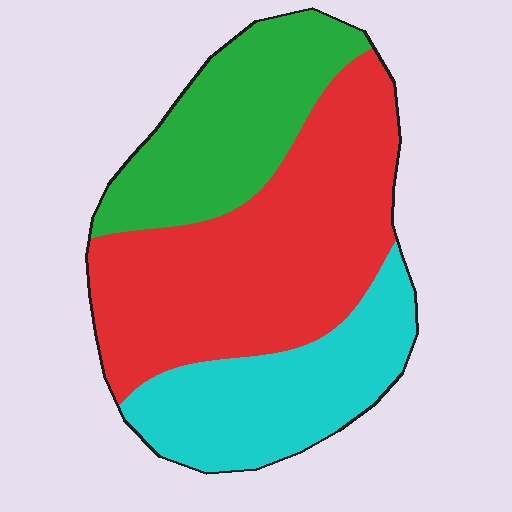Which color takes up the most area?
Red, at roughly 50%.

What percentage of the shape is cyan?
Cyan covers 26% of the shape.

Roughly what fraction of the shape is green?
Green covers about 25% of the shape.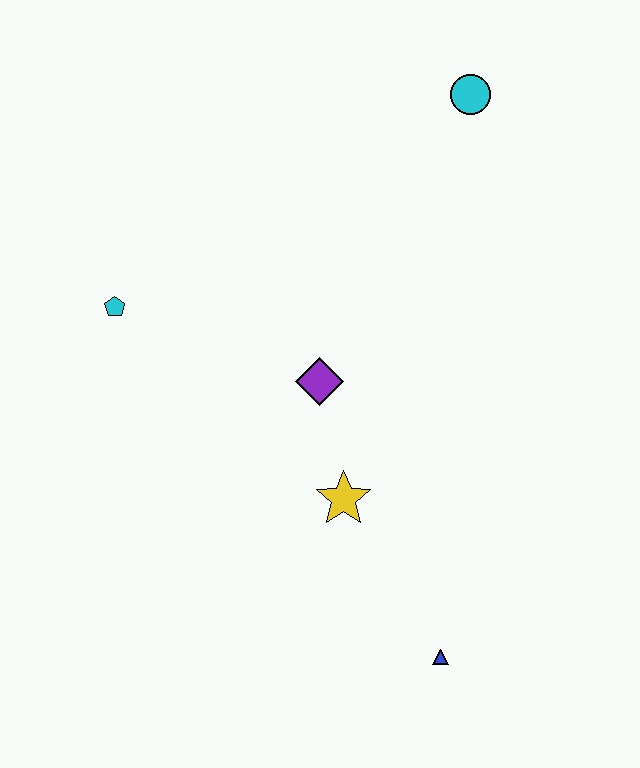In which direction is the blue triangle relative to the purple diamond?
The blue triangle is below the purple diamond.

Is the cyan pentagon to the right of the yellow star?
No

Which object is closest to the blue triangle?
The yellow star is closest to the blue triangle.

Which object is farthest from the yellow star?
The cyan circle is farthest from the yellow star.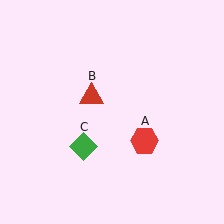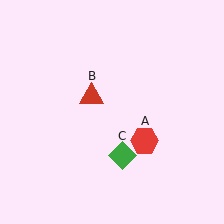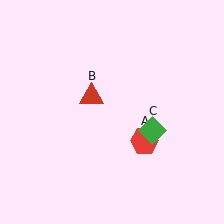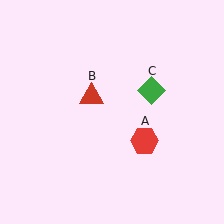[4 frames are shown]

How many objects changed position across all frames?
1 object changed position: green diamond (object C).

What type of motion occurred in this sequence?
The green diamond (object C) rotated counterclockwise around the center of the scene.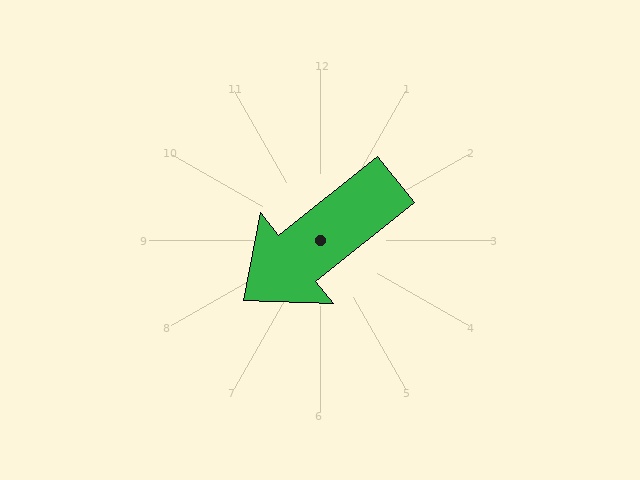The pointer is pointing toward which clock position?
Roughly 8 o'clock.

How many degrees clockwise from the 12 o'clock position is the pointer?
Approximately 231 degrees.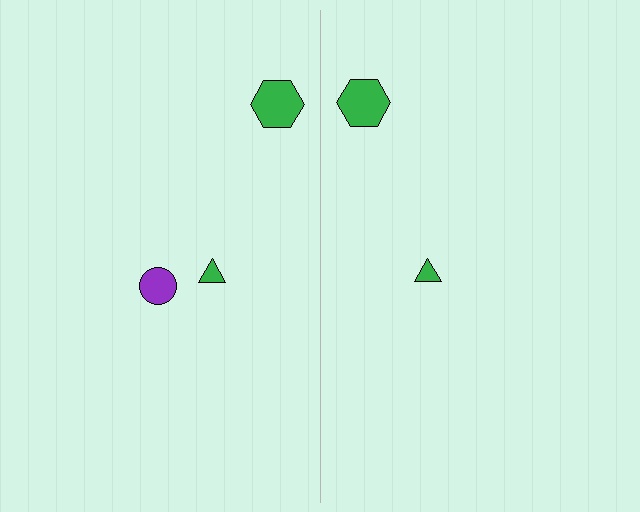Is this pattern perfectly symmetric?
No, the pattern is not perfectly symmetric. A purple circle is missing from the right side.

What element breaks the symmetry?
A purple circle is missing from the right side.